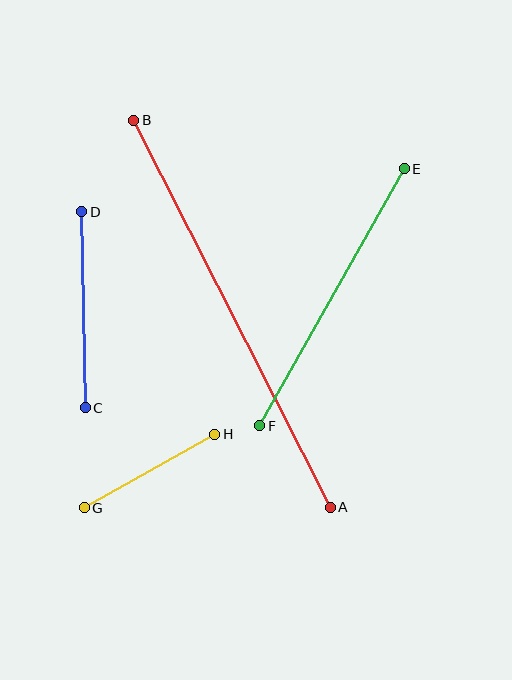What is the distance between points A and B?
The distance is approximately 434 pixels.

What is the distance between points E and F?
The distance is approximately 295 pixels.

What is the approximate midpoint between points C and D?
The midpoint is at approximately (83, 310) pixels.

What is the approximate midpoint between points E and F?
The midpoint is at approximately (332, 297) pixels.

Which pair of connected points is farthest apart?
Points A and B are farthest apart.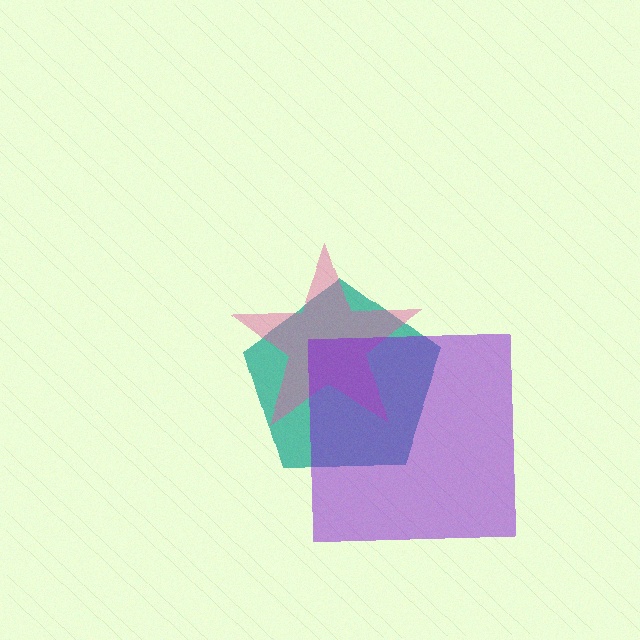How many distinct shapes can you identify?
There are 3 distinct shapes: a teal pentagon, a pink star, a purple square.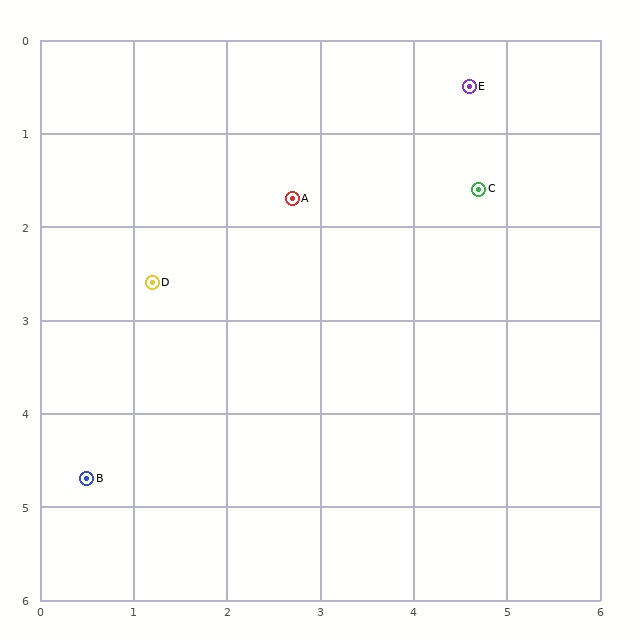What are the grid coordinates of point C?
Point C is at approximately (4.7, 1.6).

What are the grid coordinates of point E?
Point E is at approximately (4.6, 0.5).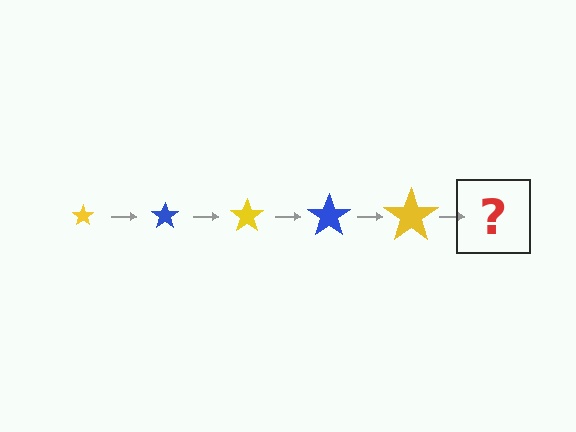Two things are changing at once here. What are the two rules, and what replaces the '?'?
The two rules are that the star grows larger each step and the color cycles through yellow and blue. The '?' should be a blue star, larger than the previous one.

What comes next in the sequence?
The next element should be a blue star, larger than the previous one.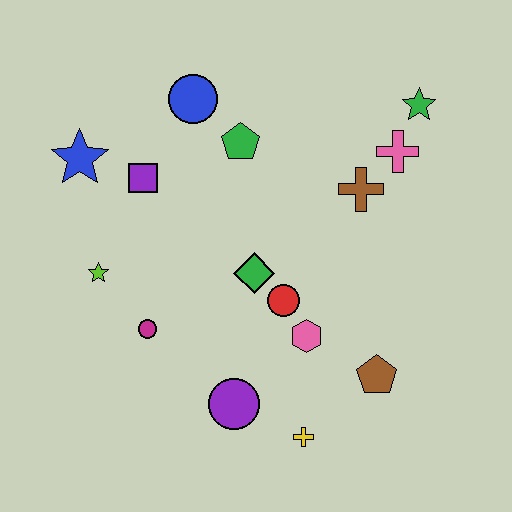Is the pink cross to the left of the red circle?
No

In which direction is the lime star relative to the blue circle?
The lime star is below the blue circle.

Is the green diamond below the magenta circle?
No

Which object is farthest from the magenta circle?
The green star is farthest from the magenta circle.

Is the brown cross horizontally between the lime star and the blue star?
No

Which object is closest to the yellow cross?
The purple circle is closest to the yellow cross.